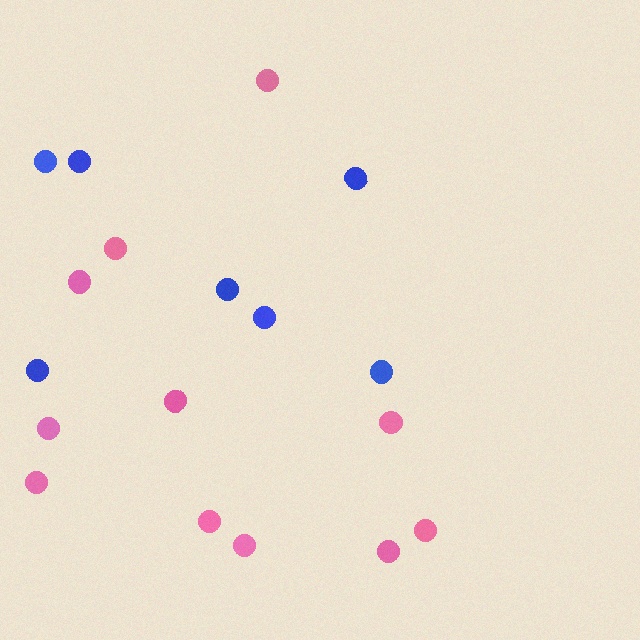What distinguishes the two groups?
There are 2 groups: one group of blue circles (7) and one group of pink circles (11).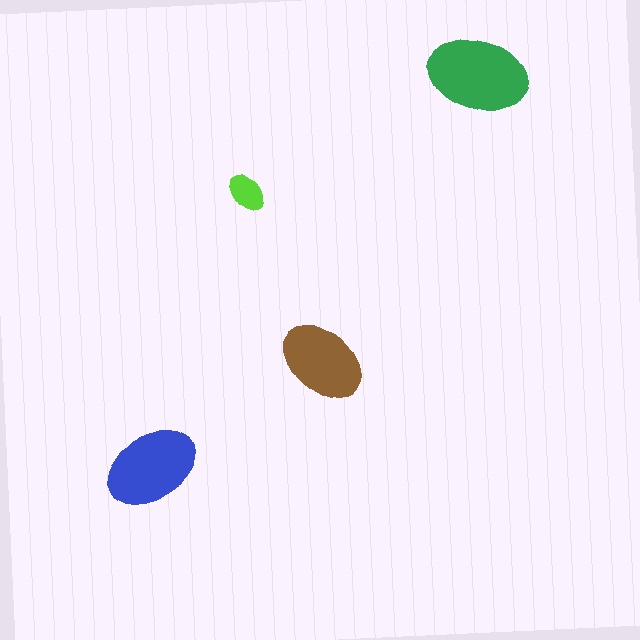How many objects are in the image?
There are 4 objects in the image.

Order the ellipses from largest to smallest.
the green one, the blue one, the brown one, the lime one.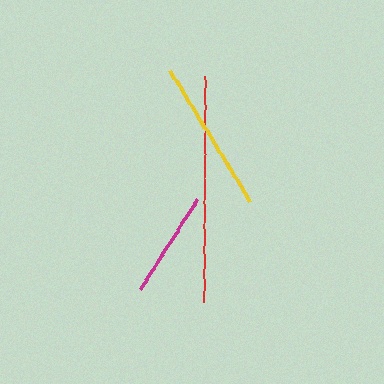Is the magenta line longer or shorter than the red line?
The red line is longer than the magenta line.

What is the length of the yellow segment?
The yellow segment is approximately 153 pixels long.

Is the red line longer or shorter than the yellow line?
The red line is longer than the yellow line.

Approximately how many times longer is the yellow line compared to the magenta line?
The yellow line is approximately 1.4 times the length of the magenta line.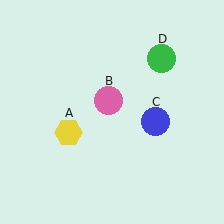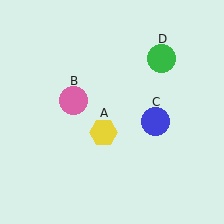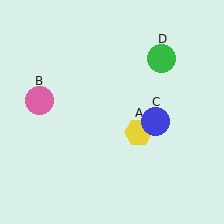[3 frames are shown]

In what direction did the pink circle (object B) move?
The pink circle (object B) moved left.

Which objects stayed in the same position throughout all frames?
Blue circle (object C) and green circle (object D) remained stationary.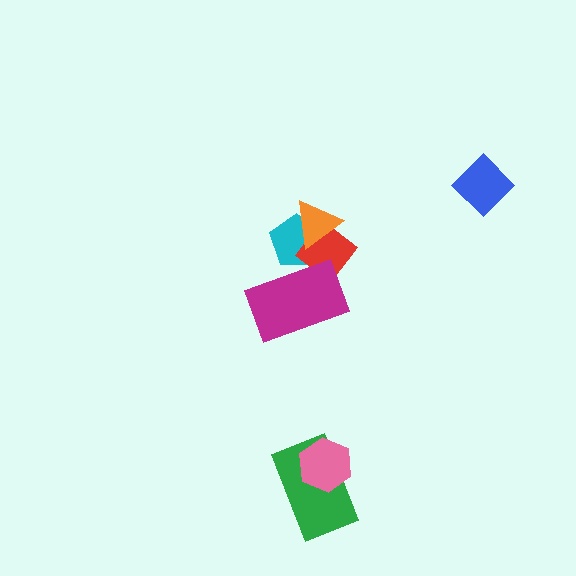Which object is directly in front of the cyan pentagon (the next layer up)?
The red diamond is directly in front of the cyan pentagon.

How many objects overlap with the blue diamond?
0 objects overlap with the blue diamond.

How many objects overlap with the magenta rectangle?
2 objects overlap with the magenta rectangle.